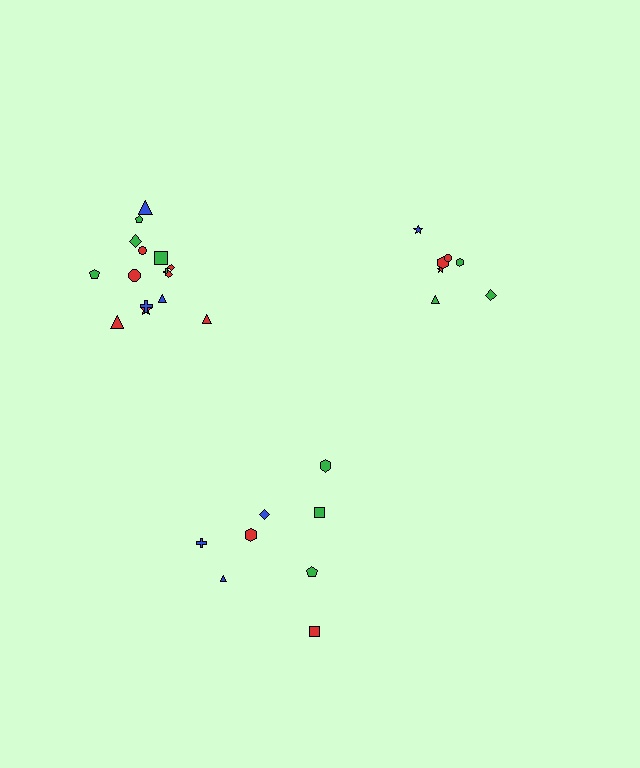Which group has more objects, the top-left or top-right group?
The top-left group.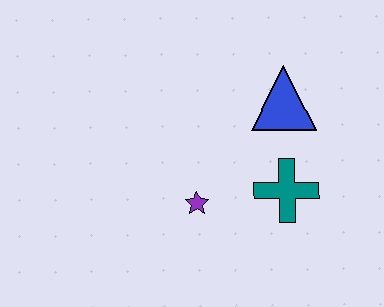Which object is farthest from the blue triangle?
The purple star is farthest from the blue triangle.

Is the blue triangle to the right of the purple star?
Yes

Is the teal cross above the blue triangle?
No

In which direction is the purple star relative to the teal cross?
The purple star is to the left of the teal cross.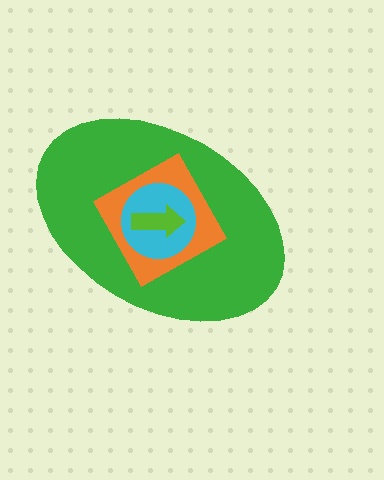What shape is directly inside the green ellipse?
The orange diamond.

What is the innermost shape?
The lime arrow.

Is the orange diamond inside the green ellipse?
Yes.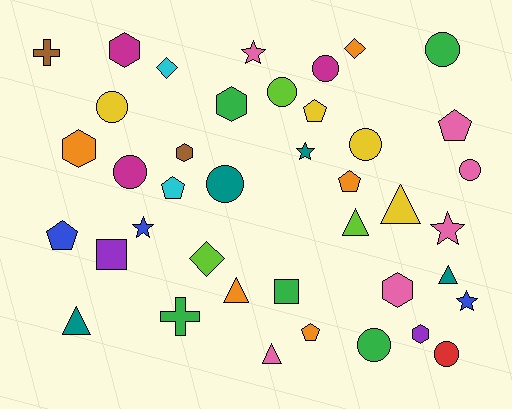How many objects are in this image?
There are 40 objects.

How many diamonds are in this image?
There are 3 diamonds.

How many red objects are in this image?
There is 1 red object.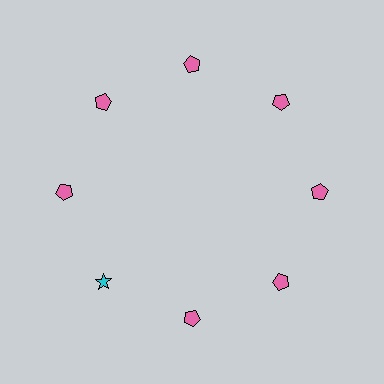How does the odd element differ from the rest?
It differs in both color (cyan instead of pink) and shape (star instead of pentagon).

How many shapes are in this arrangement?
There are 8 shapes arranged in a ring pattern.